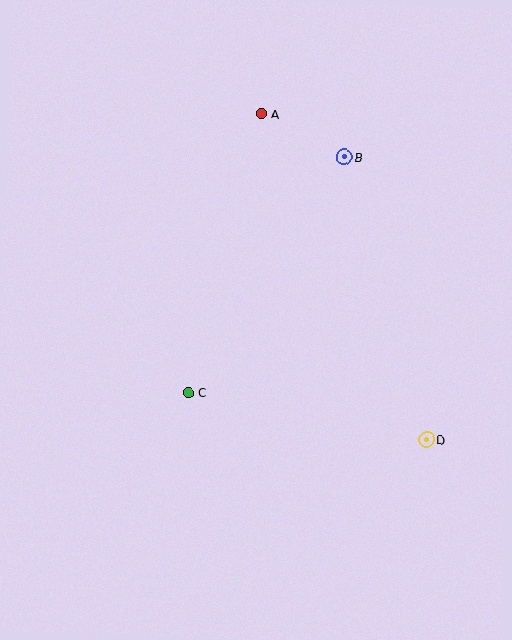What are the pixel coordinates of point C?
Point C is at (188, 393).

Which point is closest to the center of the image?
Point C at (188, 393) is closest to the center.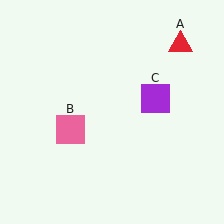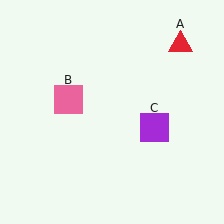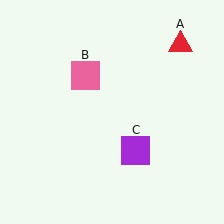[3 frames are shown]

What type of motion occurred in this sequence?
The pink square (object B), purple square (object C) rotated clockwise around the center of the scene.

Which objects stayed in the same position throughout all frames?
Red triangle (object A) remained stationary.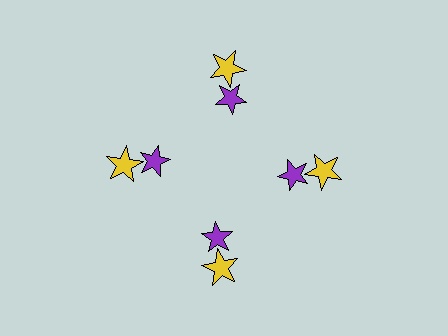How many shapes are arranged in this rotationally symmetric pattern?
There are 8 shapes, arranged in 4 groups of 2.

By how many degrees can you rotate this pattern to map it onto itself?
The pattern maps onto itself every 90 degrees of rotation.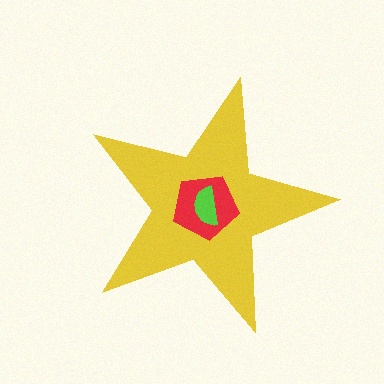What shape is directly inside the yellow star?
The red pentagon.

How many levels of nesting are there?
3.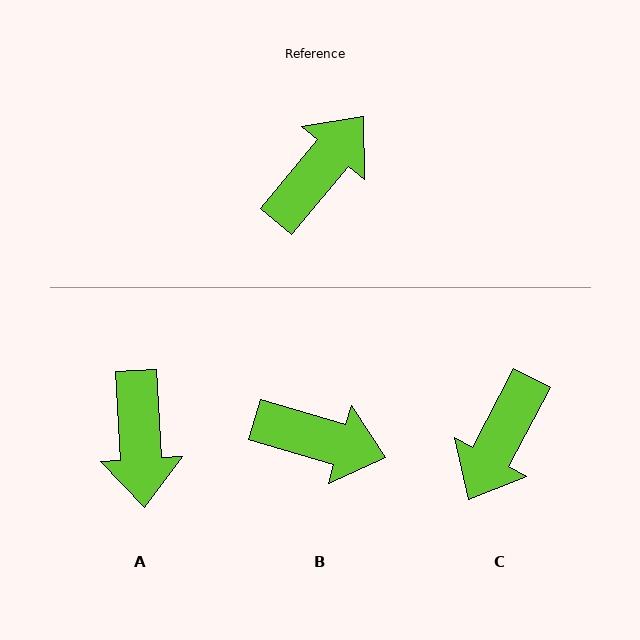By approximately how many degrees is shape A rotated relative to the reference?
Approximately 136 degrees clockwise.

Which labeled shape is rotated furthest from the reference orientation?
C, about 168 degrees away.